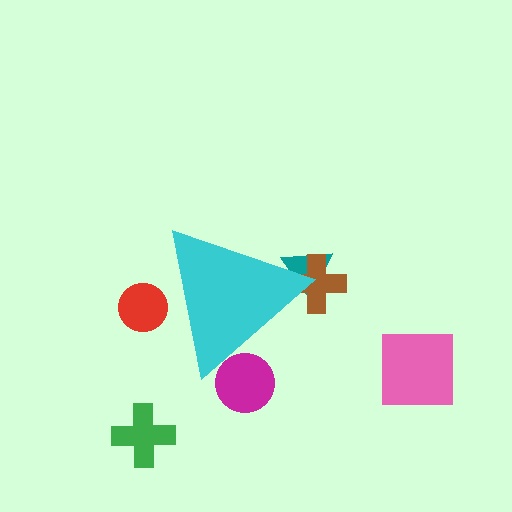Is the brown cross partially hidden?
Yes, the brown cross is partially hidden behind the cyan triangle.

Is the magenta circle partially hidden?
Yes, the magenta circle is partially hidden behind the cyan triangle.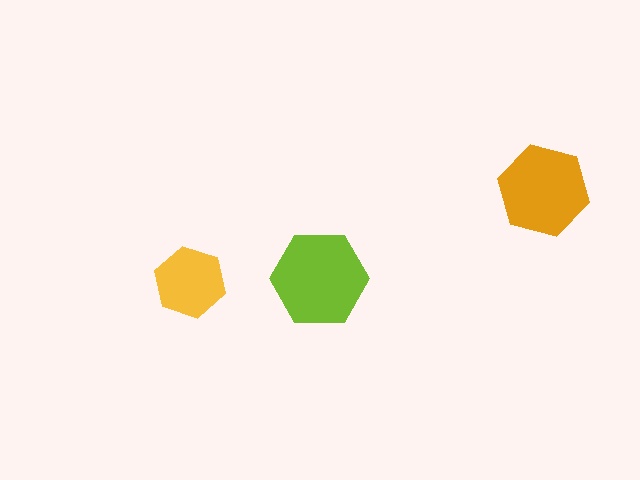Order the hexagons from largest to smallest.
the lime one, the orange one, the yellow one.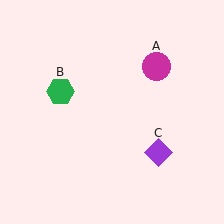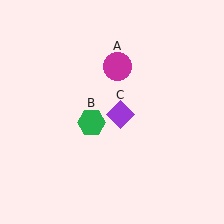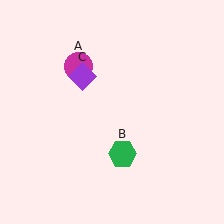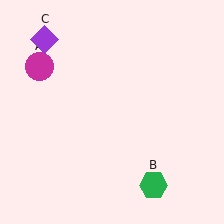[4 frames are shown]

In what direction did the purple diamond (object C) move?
The purple diamond (object C) moved up and to the left.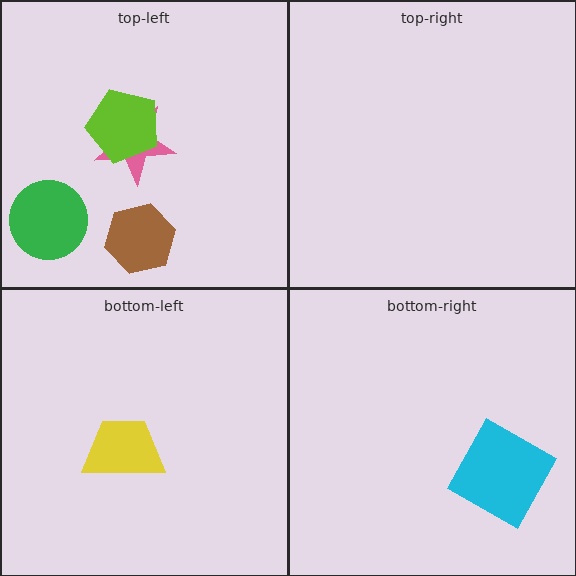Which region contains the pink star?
The top-left region.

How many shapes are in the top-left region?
4.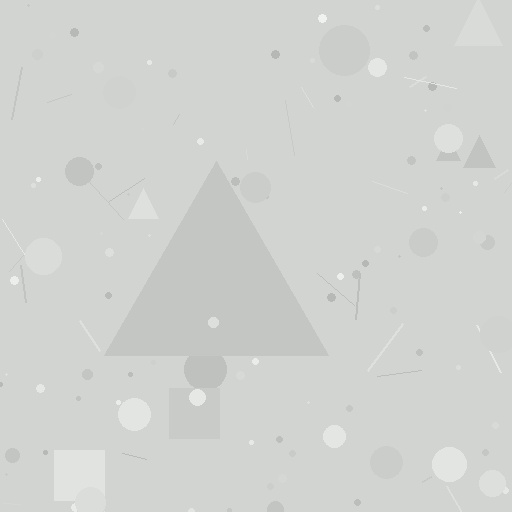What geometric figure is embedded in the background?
A triangle is embedded in the background.